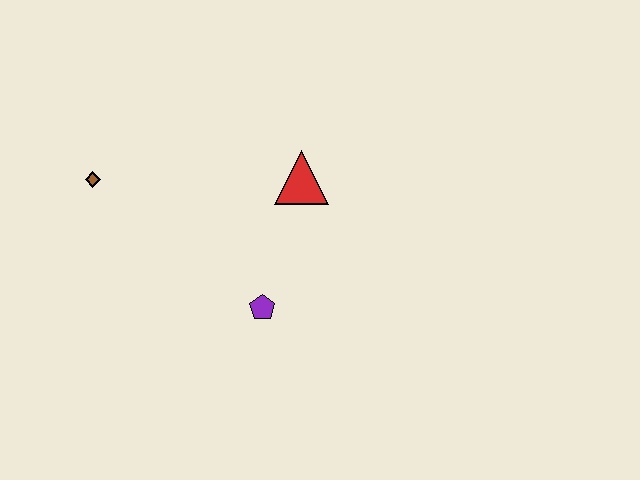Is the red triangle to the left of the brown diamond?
No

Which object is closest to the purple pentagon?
The red triangle is closest to the purple pentagon.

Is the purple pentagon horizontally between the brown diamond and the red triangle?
Yes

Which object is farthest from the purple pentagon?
The brown diamond is farthest from the purple pentagon.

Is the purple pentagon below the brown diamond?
Yes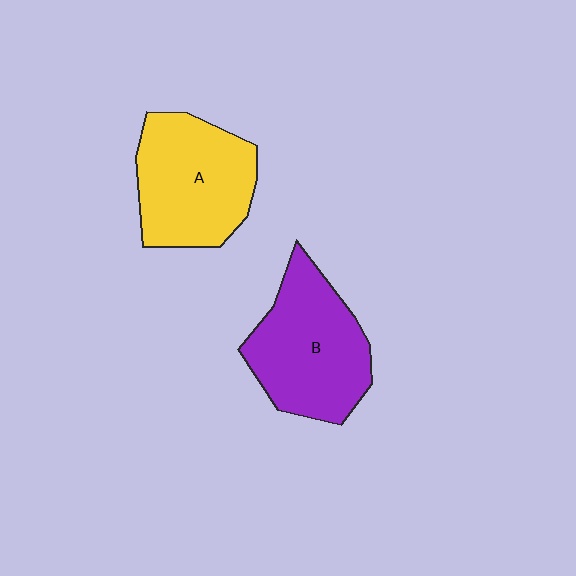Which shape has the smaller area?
Shape A (yellow).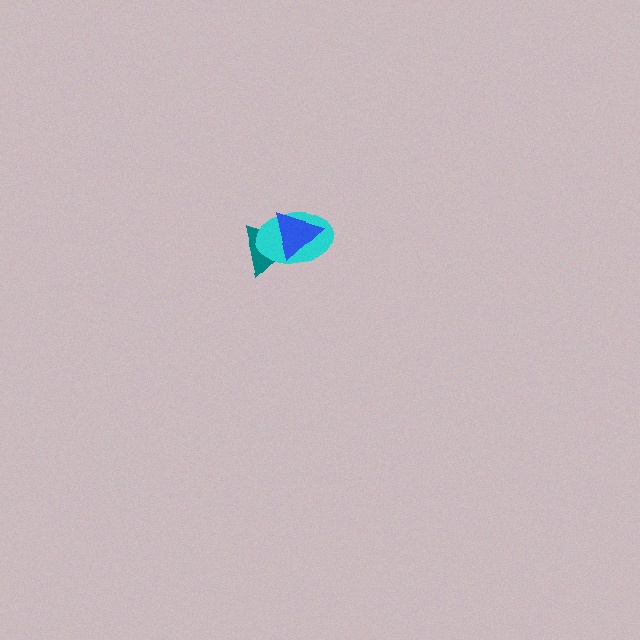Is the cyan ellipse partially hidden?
Yes, it is partially covered by another shape.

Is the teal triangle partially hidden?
Yes, it is partially covered by another shape.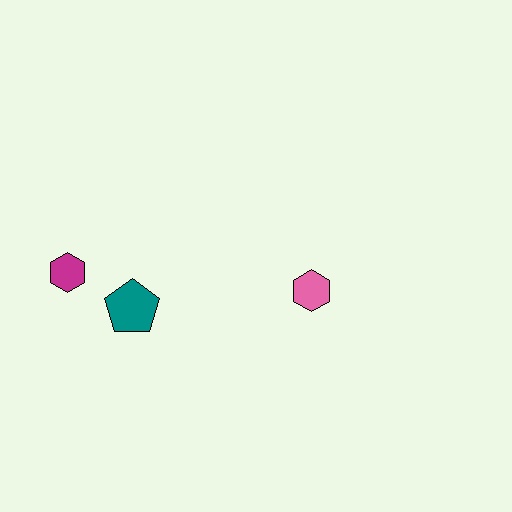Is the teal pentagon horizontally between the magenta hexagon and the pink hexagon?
Yes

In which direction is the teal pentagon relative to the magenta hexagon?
The teal pentagon is to the right of the magenta hexagon.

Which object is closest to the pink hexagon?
The teal pentagon is closest to the pink hexagon.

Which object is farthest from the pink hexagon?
The magenta hexagon is farthest from the pink hexagon.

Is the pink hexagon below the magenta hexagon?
Yes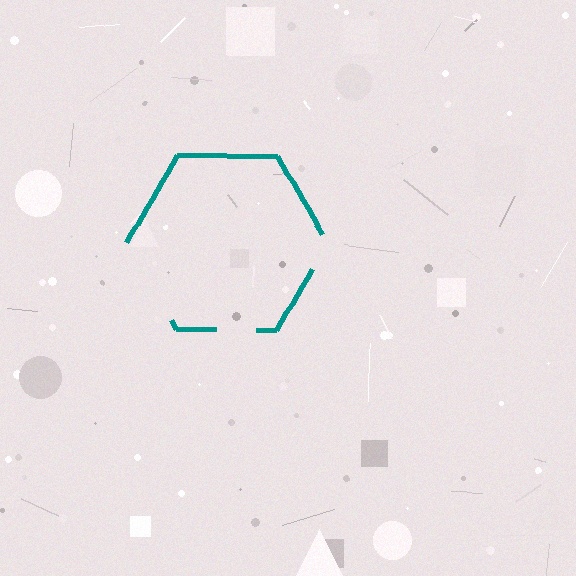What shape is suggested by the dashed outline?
The dashed outline suggests a hexagon.